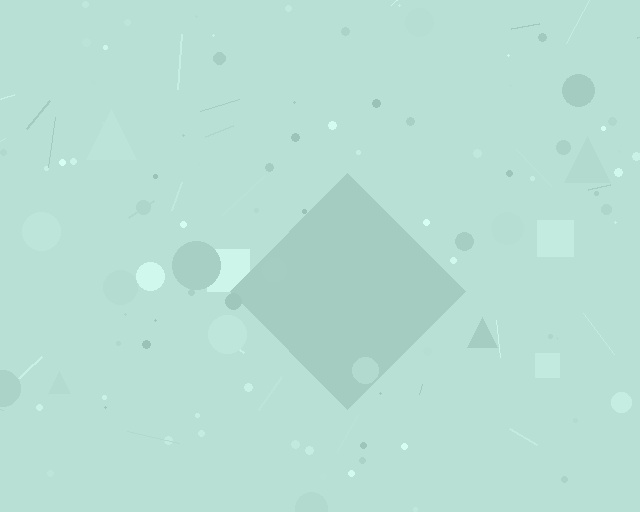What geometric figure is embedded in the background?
A diamond is embedded in the background.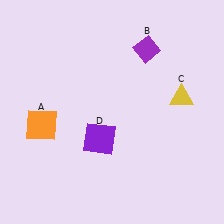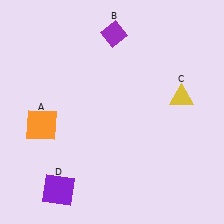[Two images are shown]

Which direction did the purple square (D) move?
The purple square (D) moved down.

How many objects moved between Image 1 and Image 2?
2 objects moved between the two images.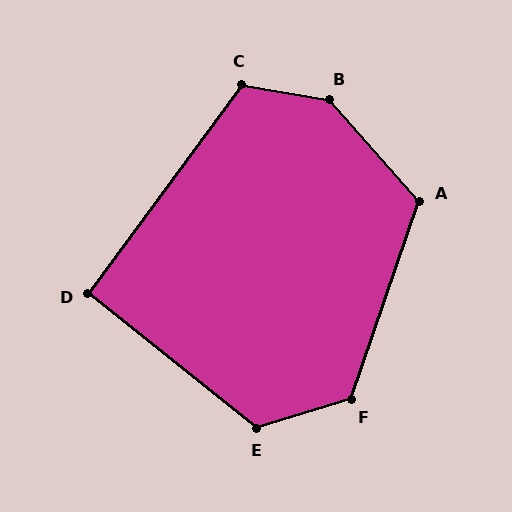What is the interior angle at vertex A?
Approximately 119 degrees (obtuse).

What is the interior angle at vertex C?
Approximately 116 degrees (obtuse).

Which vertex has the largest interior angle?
B, at approximately 142 degrees.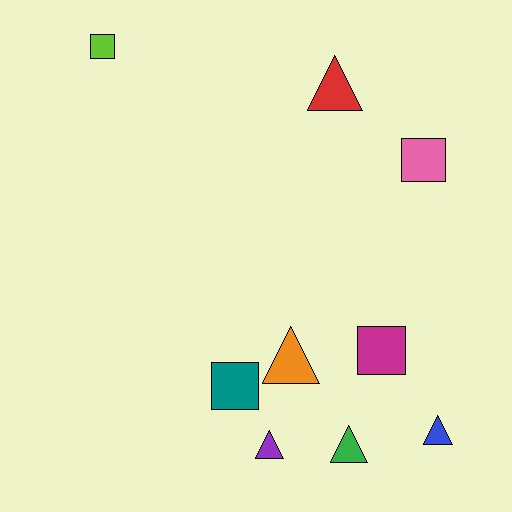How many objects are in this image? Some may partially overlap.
There are 9 objects.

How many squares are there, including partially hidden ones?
There are 4 squares.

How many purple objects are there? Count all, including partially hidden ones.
There is 1 purple object.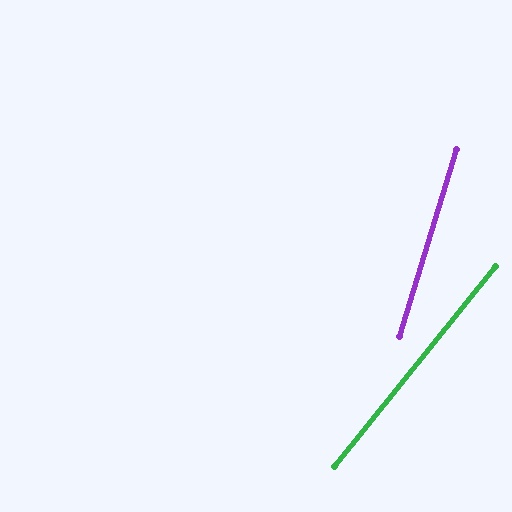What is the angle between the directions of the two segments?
Approximately 22 degrees.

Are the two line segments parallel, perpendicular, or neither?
Neither parallel nor perpendicular — they differ by about 22°.